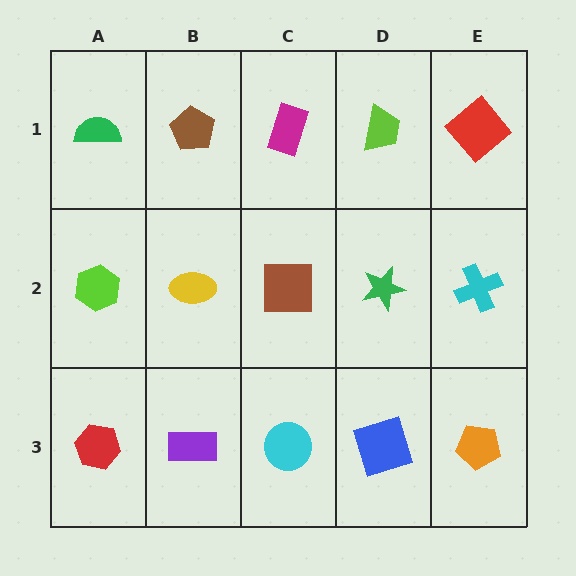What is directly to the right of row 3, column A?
A purple rectangle.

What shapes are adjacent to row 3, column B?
A yellow ellipse (row 2, column B), a red hexagon (row 3, column A), a cyan circle (row 3, column C).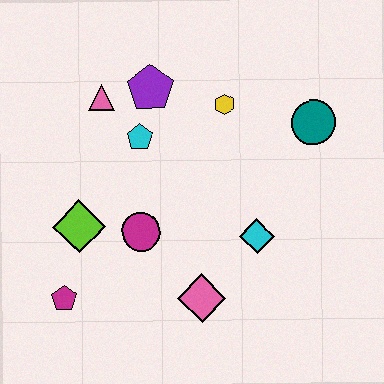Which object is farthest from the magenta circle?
The teal circle is farthest from the magenta circle.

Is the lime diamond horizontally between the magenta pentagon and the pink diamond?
Yes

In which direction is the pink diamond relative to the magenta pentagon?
The pink diamond is to the right of the magenta pentagon.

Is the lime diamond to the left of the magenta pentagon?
No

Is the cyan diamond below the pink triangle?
Yes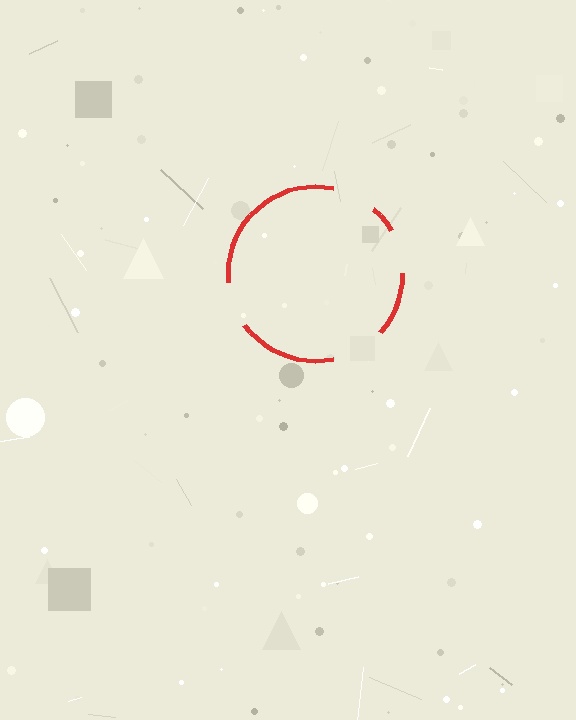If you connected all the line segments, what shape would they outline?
They would outline a circle.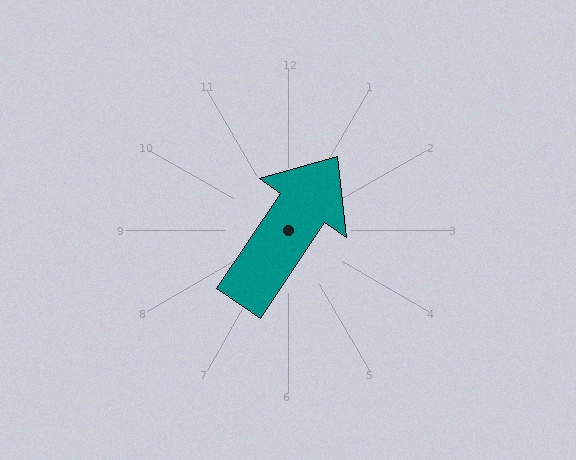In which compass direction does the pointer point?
Northeast.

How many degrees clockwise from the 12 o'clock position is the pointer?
Approximately 34 degrees.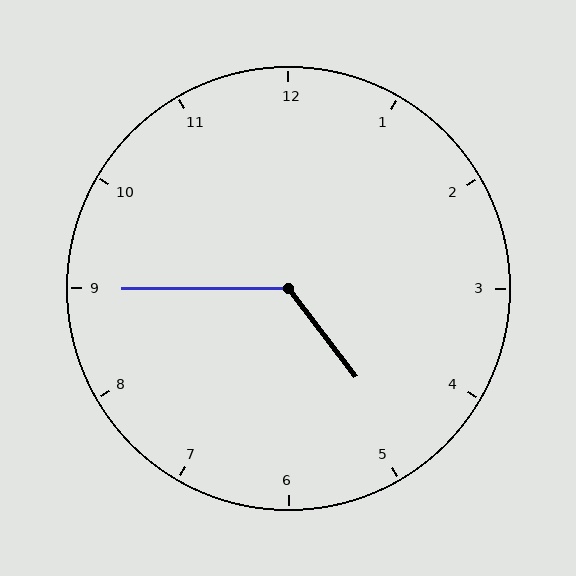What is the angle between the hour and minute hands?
Approximately 128 degrees.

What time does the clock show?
4:45.